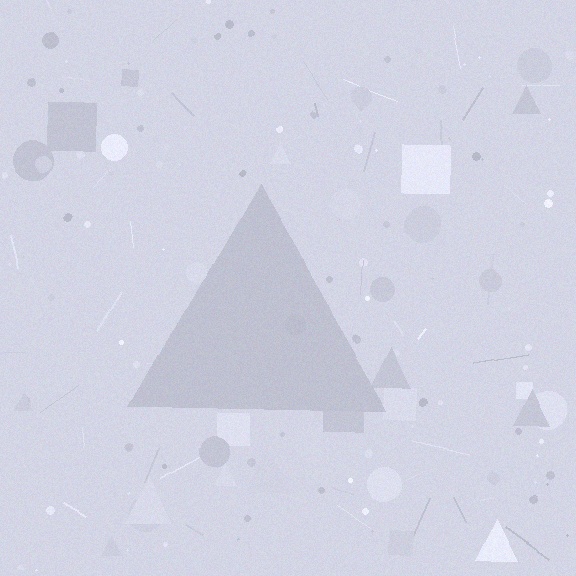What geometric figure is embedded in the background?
A triangle is embedded in the background.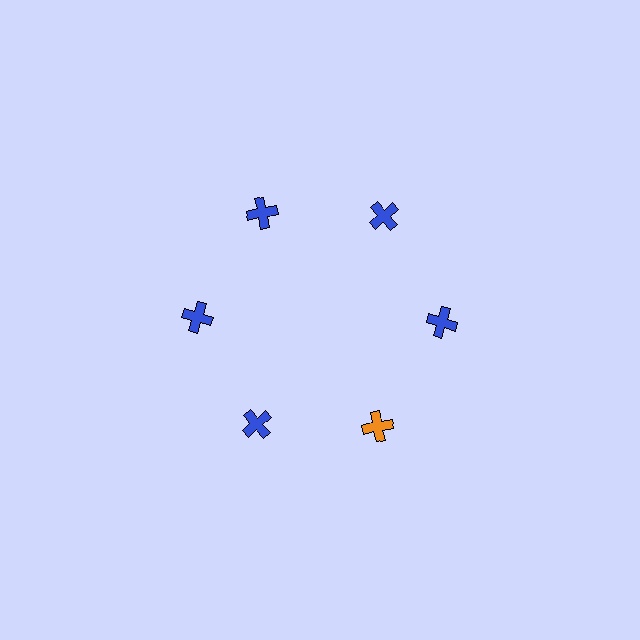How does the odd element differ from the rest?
It has a different color: orange instead of blue.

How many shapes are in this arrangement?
There are 6 shapes arranged in a ring pattern.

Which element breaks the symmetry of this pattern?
The orange cross at roughly the 5 o'clock position breaks the symmetry. All other shapes are blue crosses.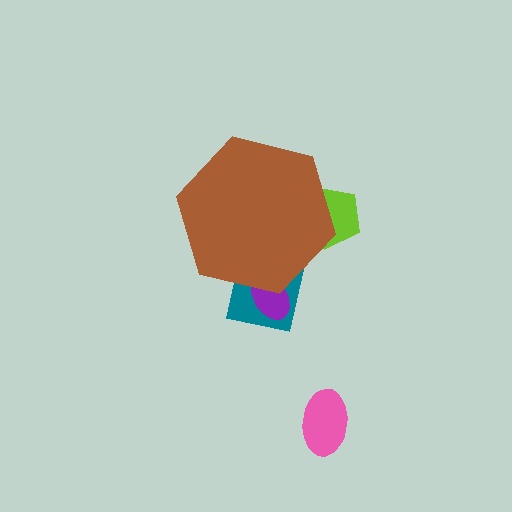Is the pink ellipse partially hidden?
No, the pink ellipse is fully visible.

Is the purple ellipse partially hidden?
Yes, the purple ellipse is partially hidden behind the brown hexagon.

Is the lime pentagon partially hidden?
Yes, the lime pentagon is partially hidden behind the brown hexagon.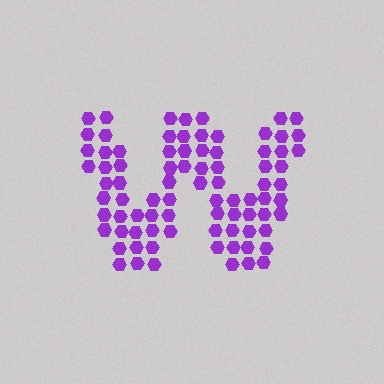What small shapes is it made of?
It is made of small hexagons.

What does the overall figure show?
The overall figure shows the letter W.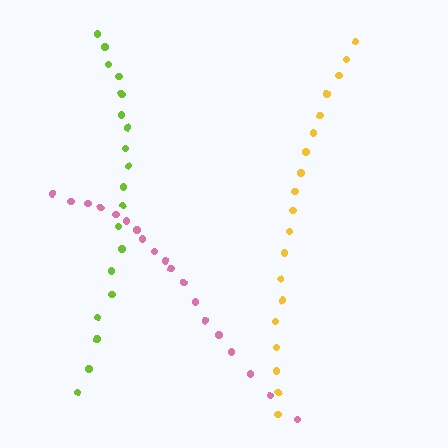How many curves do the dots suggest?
There are 3 distinct paths.